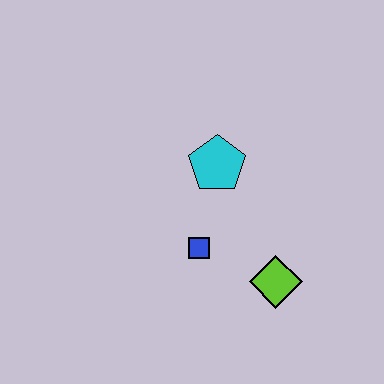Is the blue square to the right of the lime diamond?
No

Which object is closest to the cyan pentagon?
The blue square is closest to the cyan pentagon.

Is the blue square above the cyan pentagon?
No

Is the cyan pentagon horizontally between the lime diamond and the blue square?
Yes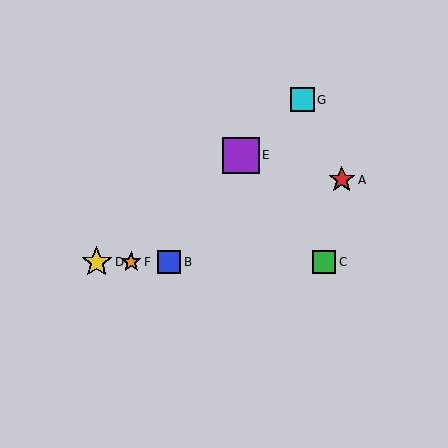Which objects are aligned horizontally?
Objects B, C, D, F are aligned horizontally.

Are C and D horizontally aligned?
Yes, both are at y≈262.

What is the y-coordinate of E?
Object E is at y≈155.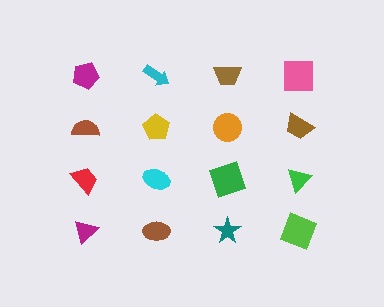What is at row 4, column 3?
A teal star.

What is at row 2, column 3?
An orange circle.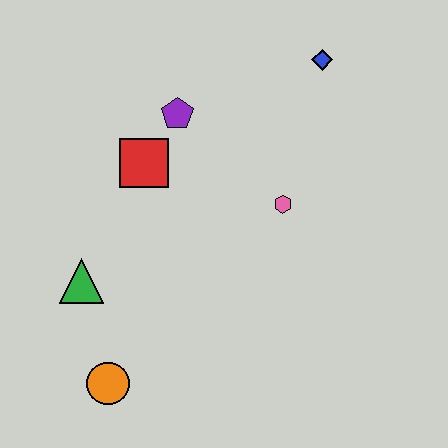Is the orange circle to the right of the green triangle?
Yes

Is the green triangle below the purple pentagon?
Yes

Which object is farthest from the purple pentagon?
The orange circle is farthest from the purple pentagon.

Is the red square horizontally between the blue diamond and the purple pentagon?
No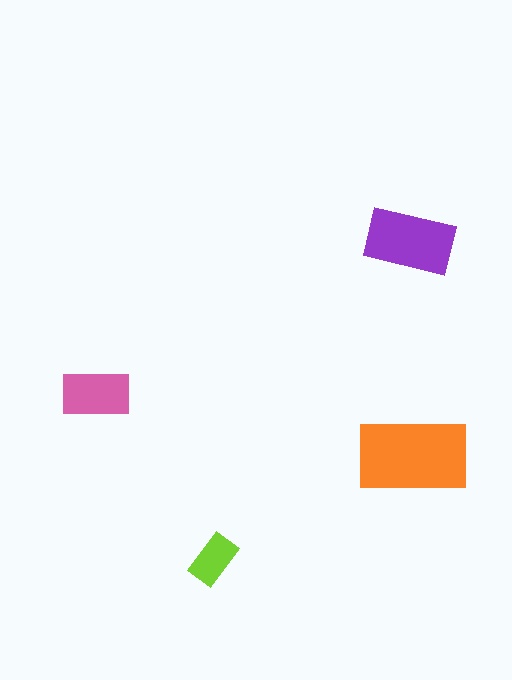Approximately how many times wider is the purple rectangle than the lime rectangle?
About 1.5 times wider.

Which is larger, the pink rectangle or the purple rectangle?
The purple one.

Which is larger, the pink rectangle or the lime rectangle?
The pink one.